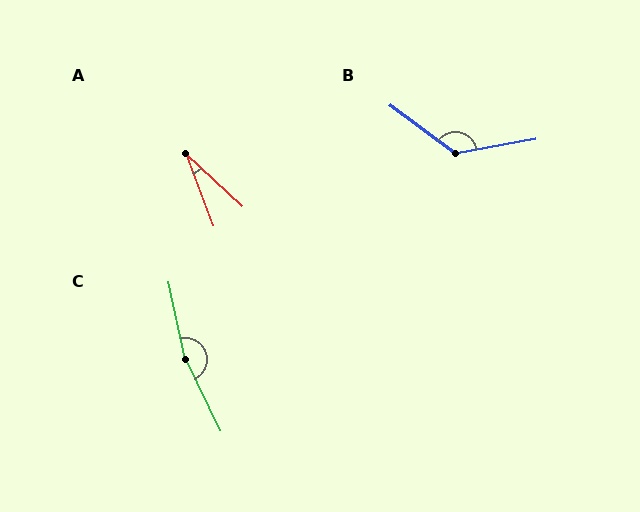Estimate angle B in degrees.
Approximately 133 degrees.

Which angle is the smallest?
A, at approximately 27 degrees.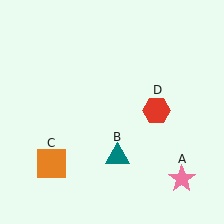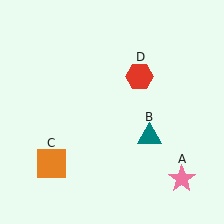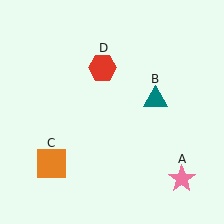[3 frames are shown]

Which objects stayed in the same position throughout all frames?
Pink star (object A) and orange square (object C) remained stationary.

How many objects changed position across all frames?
2 objects changed position: teal triangle (object B), red hexagon (object D).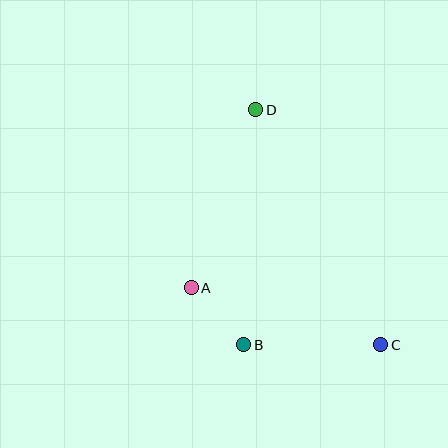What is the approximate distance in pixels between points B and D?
The distance between B and D is approximately 235 pixels.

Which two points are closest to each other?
Points A and B are closest to each other.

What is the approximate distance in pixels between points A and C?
The distance between A and C is approximately 198 pixels.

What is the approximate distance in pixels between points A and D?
The distance between A and D is approximately 189 pixels.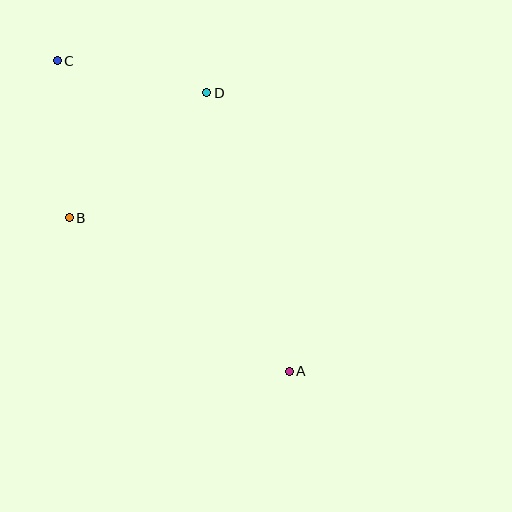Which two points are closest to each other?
Points C and D are closest to each other.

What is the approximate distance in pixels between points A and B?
The distance between A and B is approximately 268 pixels.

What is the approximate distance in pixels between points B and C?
The distance between B and C is approximately 158 pixels.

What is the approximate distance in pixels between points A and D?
The distance between A and D is approximately 290 pixels.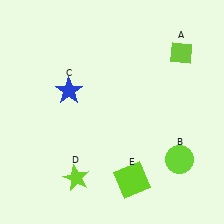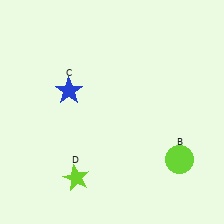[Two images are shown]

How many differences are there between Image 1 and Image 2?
There are 2 differences between the two images.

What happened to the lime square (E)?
The lime square (E) was removed in Image 2. It was in the bottom-right area of Image 1.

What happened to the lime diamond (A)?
The lime diamond (A) was removed in Image 2. It was in the top-right area of Image 1.